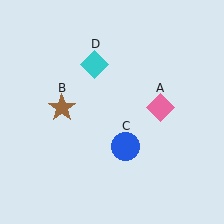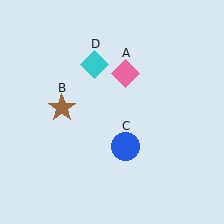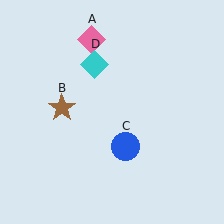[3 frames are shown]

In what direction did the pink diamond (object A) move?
The pink diamond (object A) moved up and to the left.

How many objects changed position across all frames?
1 object changed position: pink diamond (object A).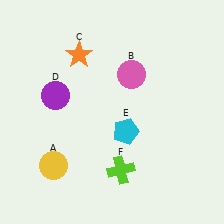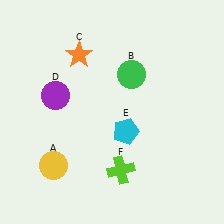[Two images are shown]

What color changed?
The circle (B) changed from pink in Image 1 to green in Image 2.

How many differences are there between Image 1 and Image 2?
There is 1 difference between the two images.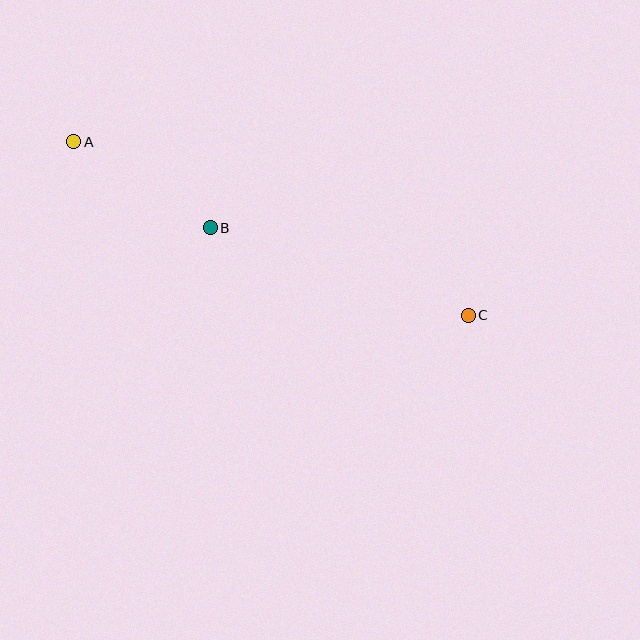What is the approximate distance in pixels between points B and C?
The distance between B and C is approximately 272 pixels.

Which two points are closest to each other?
Points A and B are closest to each other.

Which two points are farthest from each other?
Points A and C are farthest from each other.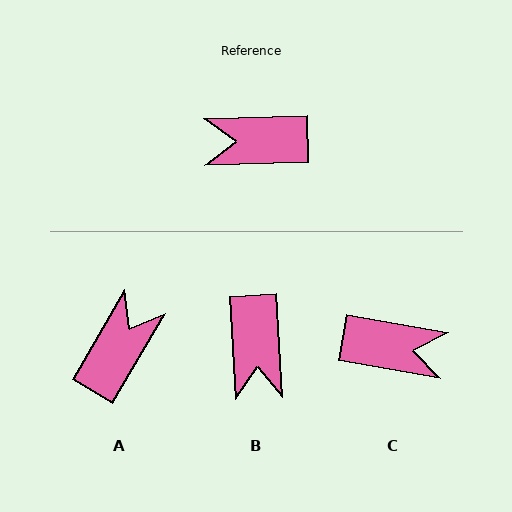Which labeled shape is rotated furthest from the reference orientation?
C, about 168 degrees away.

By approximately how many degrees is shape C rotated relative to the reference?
Approximately 168 degrees counter-clockwise.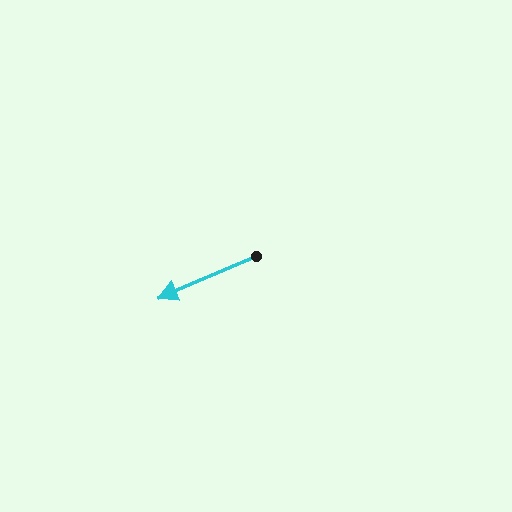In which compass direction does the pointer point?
Southwest.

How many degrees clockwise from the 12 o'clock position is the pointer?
Approximately 247 degrees.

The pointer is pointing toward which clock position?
Roughly 8 o'clock.